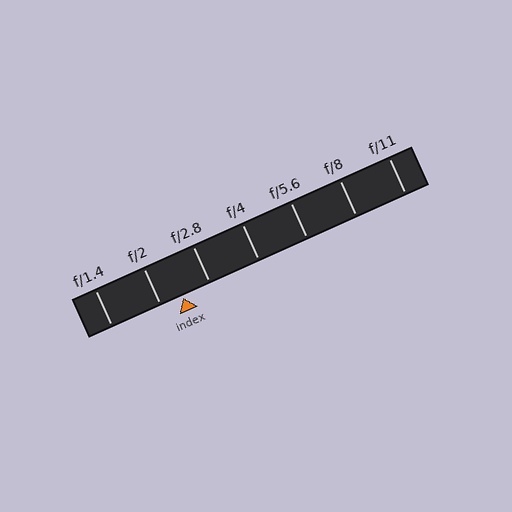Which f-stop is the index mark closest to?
The index mark is closest to f/2.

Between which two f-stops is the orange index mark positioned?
The index mark is between f/2 and f/2.8.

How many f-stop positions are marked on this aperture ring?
There are 7 f-stop positions marked.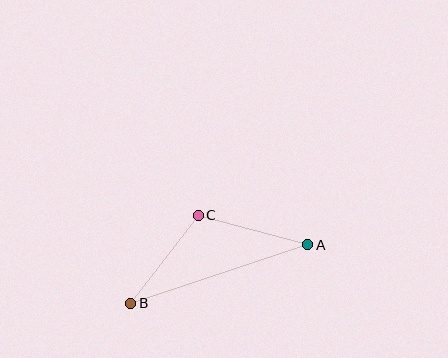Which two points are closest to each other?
Points B and C are closest to each other.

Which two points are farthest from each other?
Points A and B are farthest from each other.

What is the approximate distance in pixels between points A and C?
The distance between A and C is approximately 114 pixels.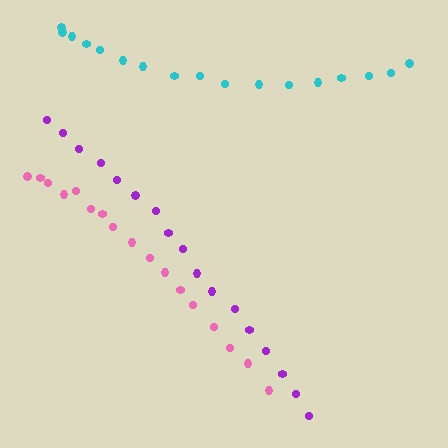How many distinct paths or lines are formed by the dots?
There are 3 distinct paths.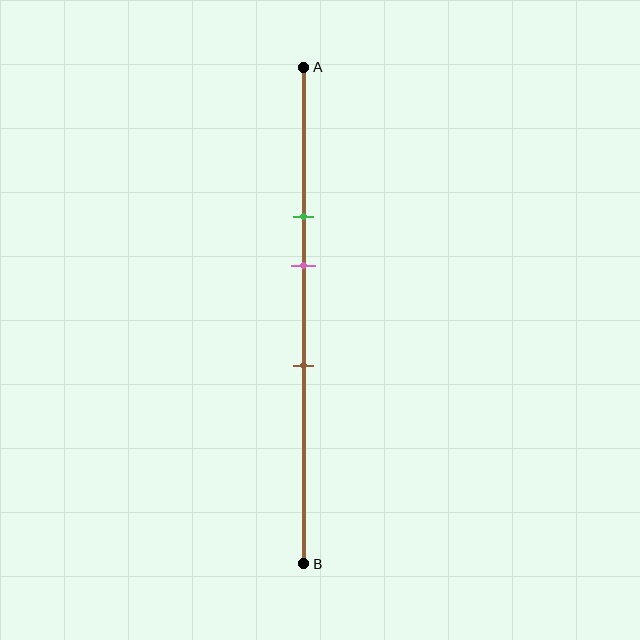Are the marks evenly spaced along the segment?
Yes, the marks are approximately evenly spaced.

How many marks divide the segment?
There are 3 marks dividing the segment.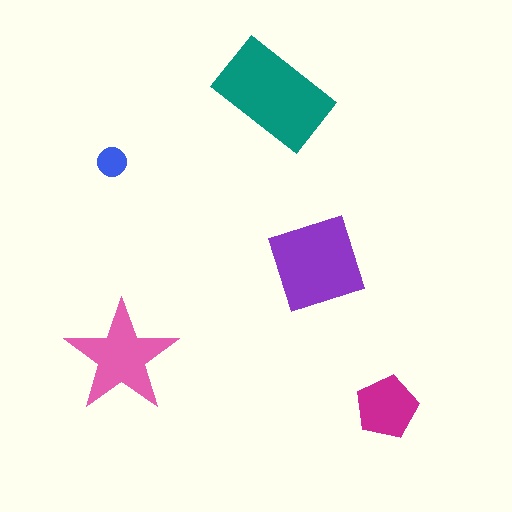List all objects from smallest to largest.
The blue circle, the magenta pentagon, the pink star, the purple diamond, the teal rectangle.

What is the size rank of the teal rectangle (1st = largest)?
1st.